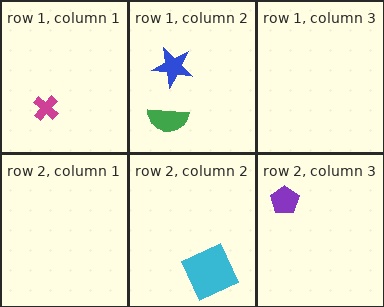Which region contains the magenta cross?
The row 1, column 1 region.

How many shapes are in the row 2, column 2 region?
1.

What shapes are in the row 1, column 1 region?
The magenta cross.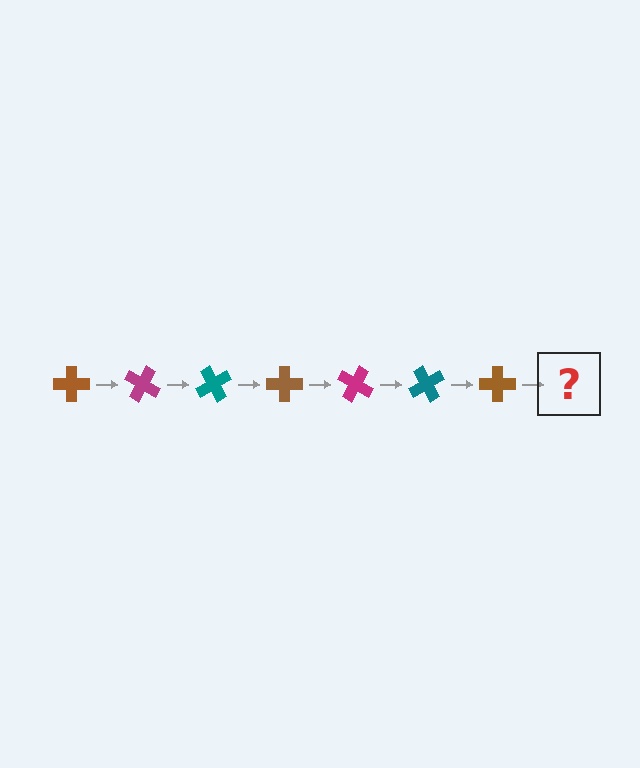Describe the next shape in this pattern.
It should be a magenta cross, rotated 210 degrees from the start.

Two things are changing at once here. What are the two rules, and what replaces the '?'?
The two rules are that it rotates 30 degrees each step and the color cycles through brown, magenta, and teal. The '?' should be a magenta cross, rotated 210 degrees from the start.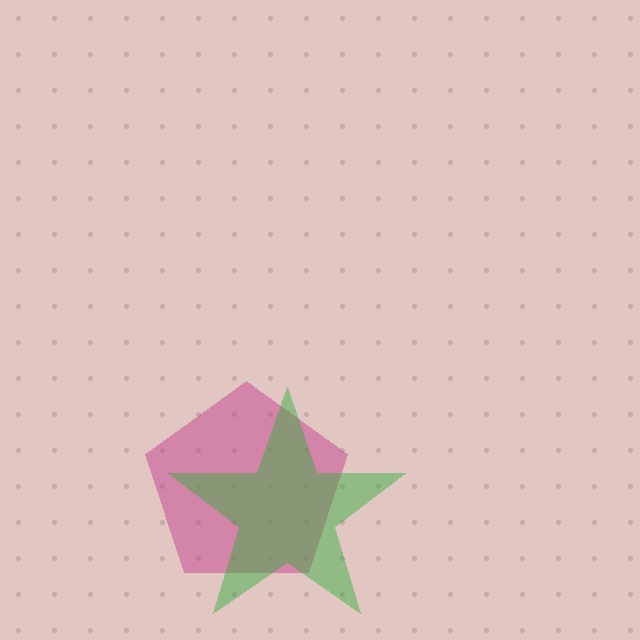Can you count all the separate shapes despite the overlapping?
Yes, there are 2 separate shapes.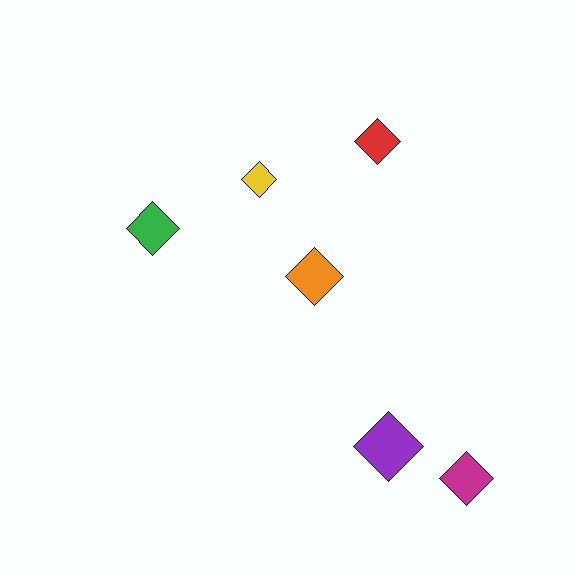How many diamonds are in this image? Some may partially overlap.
There are 6 diamonds.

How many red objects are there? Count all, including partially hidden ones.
There is 1 red object.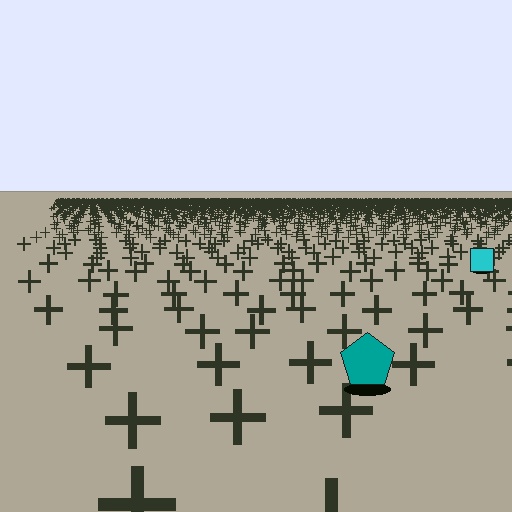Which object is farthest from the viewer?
The cyan square is farthest from the viewer. It appears smaller and the ground texture around it is denser.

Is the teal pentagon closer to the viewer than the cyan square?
Yes. The teal pentagon is closer — you can tell from the texture gradient: the ground texture is coarser near it.